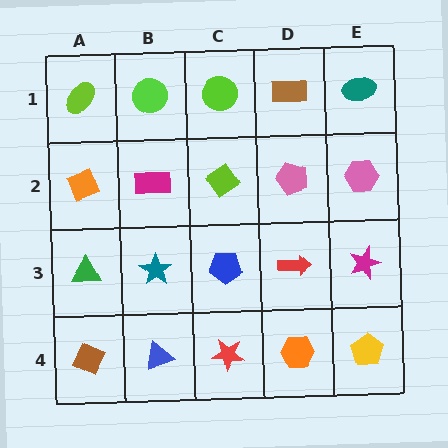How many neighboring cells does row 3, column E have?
3.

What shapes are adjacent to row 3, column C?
A lime diamond (row 2, column C), a red star (row 4, column C), a teal star (row 3, column B), a red arrow (row 3, column D).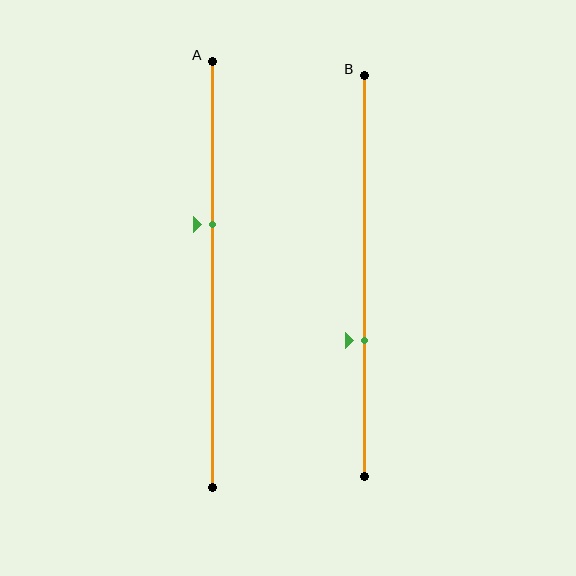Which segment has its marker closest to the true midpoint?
Segment A has its marker closest to the true midpoint.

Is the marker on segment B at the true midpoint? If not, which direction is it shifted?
No, the marker on segment B is shifted downward by about 16% of the segment length.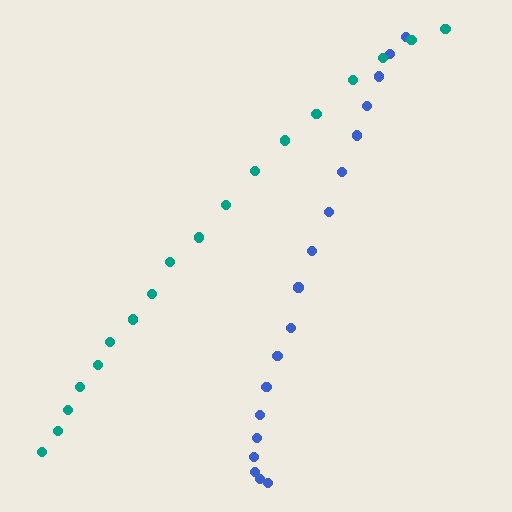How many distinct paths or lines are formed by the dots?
There are 2 distinct paths.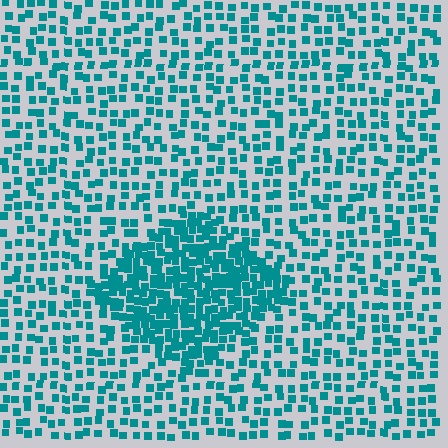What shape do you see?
I see a diamond.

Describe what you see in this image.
The image contains small teal elements arranged at two different densities. A diamond-shaped region is visible where the elements are more densely packed than the surrounding area.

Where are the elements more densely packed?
The elements are more densely packed inside the diamond boundary.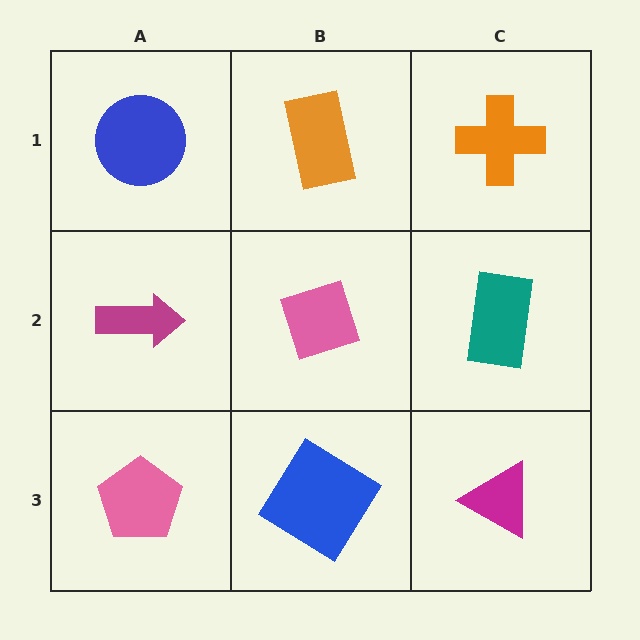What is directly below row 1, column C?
A teal rectangle.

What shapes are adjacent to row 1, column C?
A teal rectangle (row 2, column C), an orange rectangle (row 1, column B).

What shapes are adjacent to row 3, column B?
A pink diamond (row 2, column B), a pink pentagon (row 3, column A), a magenta triangle (row 3, column C).